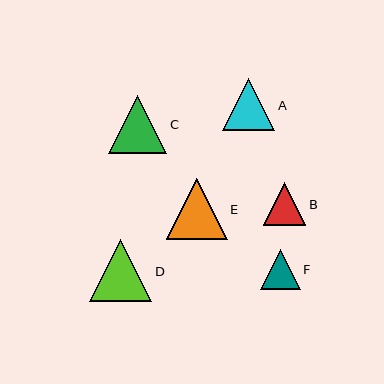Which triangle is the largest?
Triangle D is the largest with a size of approximately 62 pixels.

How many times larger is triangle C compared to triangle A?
Triangle C is approximately 1.1 times the size of triangle A.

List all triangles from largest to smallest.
From largest to smallest: D, E, C, A, B, F.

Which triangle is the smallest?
Triangle F is the smallest with a size of approximately 40 pixels.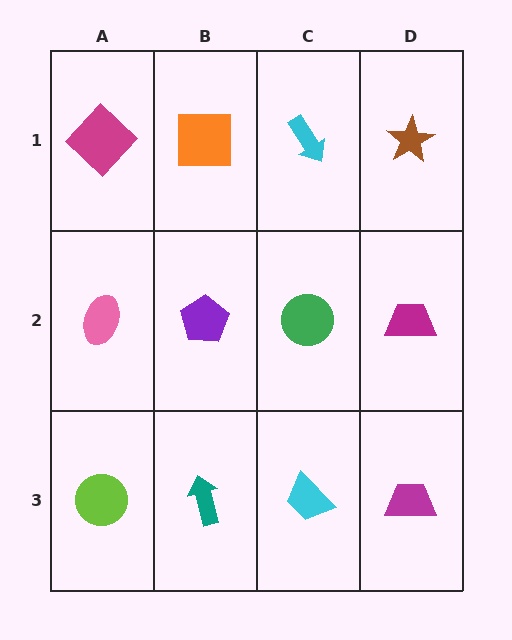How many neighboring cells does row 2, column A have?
3.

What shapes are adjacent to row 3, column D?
A magenta trapezoid (row 2, column D), a cyan trapezoid (row 3, column C).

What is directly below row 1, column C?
A green circle.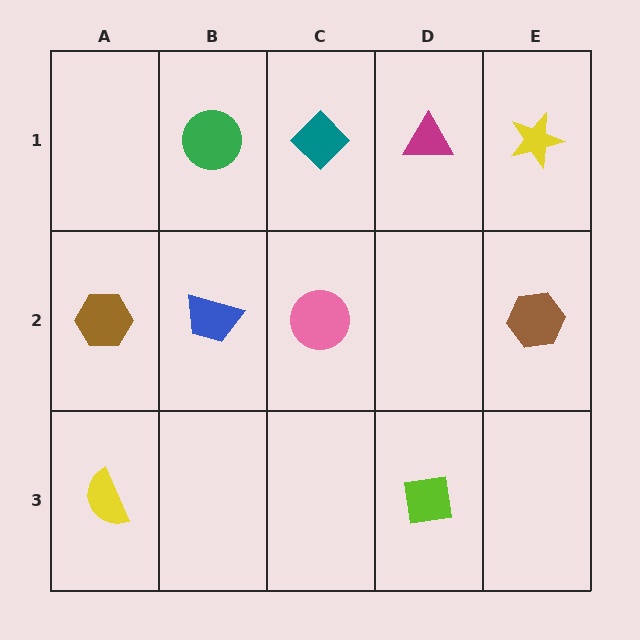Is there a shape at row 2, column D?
No, that cell is empty.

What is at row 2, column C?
A pink circle.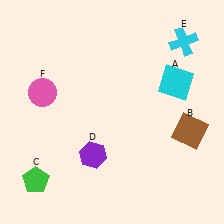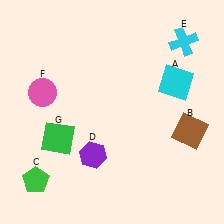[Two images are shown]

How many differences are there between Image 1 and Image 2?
There is 1 difference between the two images.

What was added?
A green square (G) was added in Image 2.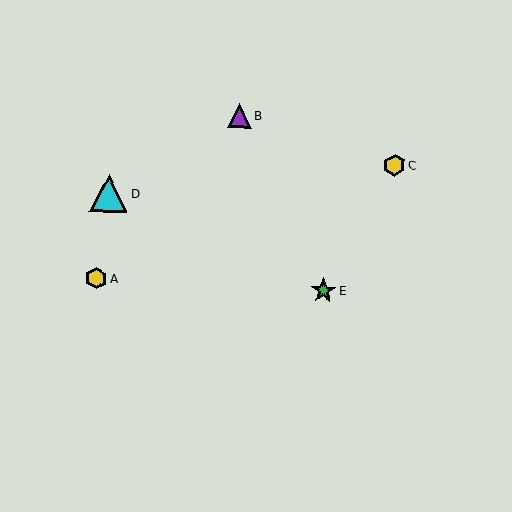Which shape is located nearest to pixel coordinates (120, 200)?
The cyan triangle (labeled D) at (109, 193) is nearest to that location.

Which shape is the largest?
The cyan triangle (labeled D) is the largest.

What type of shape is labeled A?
Shape A is a yellow hexagon.